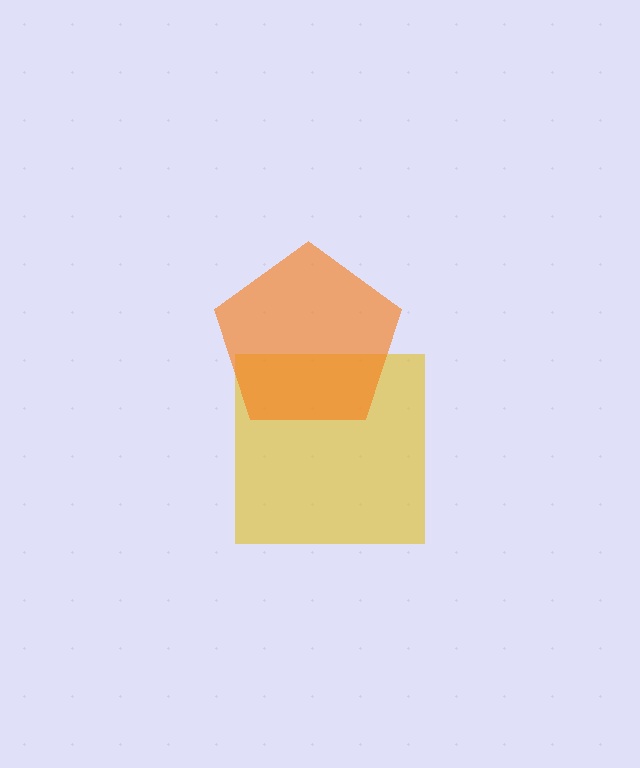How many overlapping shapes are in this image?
There are 2 overlapping shapes in the image.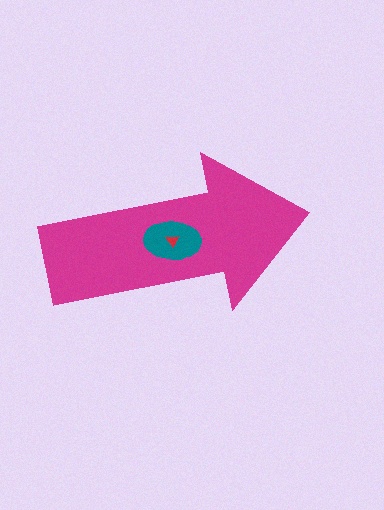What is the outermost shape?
The magenta arrow.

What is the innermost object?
The red triangle.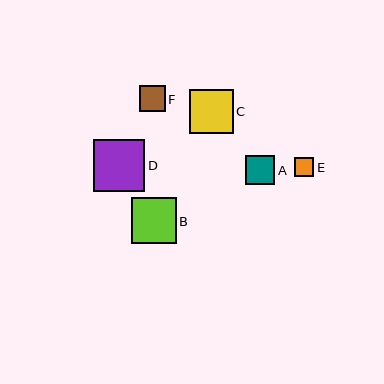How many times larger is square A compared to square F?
Square A is approximately 1.1 times the size of square F.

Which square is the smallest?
Square E is the smallest with a size of approximately 19 pixels.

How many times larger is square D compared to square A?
Square D is approximately 1.8 times the size of square A.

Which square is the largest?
Square D is the largest with a size of approximately 52 pixels.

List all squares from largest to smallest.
From largest to smallest: D, B, C, A, F, E.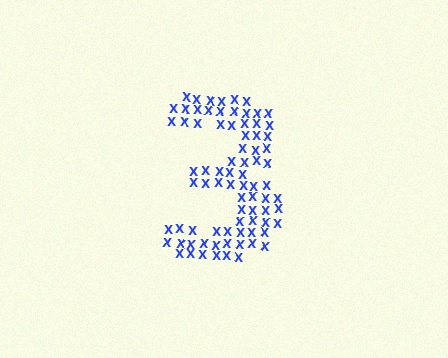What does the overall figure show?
The overall figure shows the digit 3.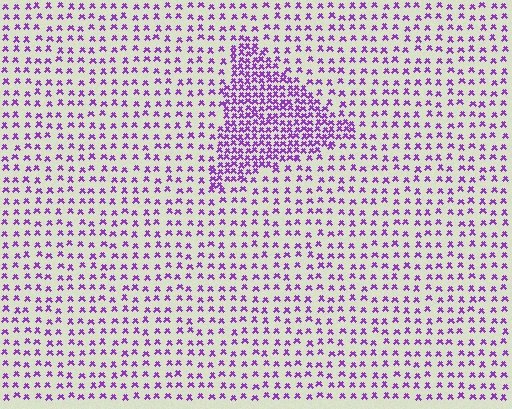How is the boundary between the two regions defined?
The boundary is defined by a change in element density (approximately 2.4x ratio). All elements are the same color, size, and shape.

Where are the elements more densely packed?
The elements are more densely packed inside the triangle boundary.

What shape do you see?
I see a triangle.